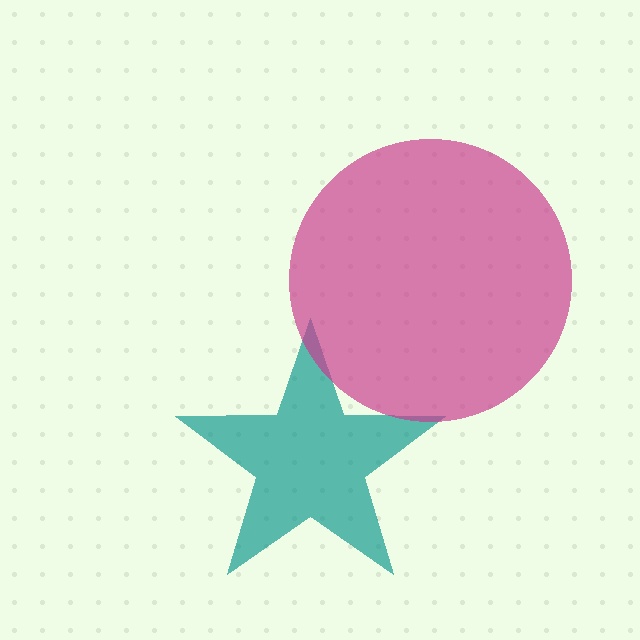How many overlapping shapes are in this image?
There are 2 overlapping shapes in the image.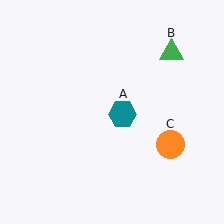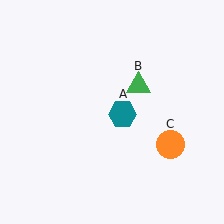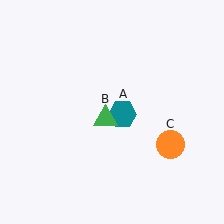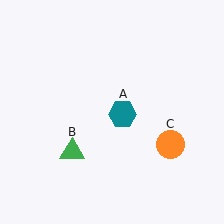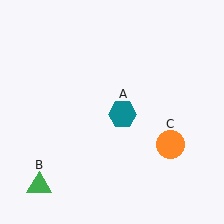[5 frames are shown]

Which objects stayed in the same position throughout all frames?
Teal hexagon (object A) and orange circle (object C) remained stationary.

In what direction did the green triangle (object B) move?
The green triangle (object B) moved down and to the left.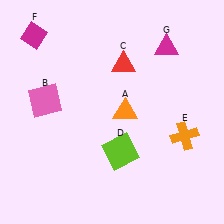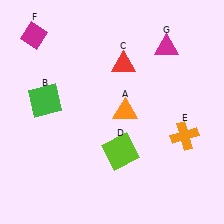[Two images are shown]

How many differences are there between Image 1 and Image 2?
There is 1 difference between the two images.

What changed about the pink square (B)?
In Image 1, B is pink. In Image 2, it changed to green.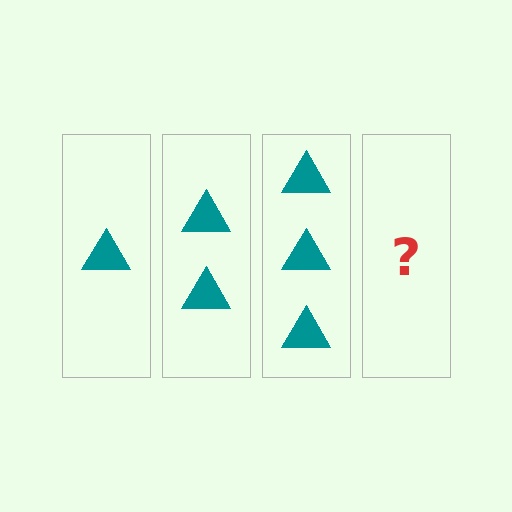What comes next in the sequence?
The next element should be 4 triangles.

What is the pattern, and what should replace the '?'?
The pattern is that each step adds one more triangle. The '?' should be 4 triangles.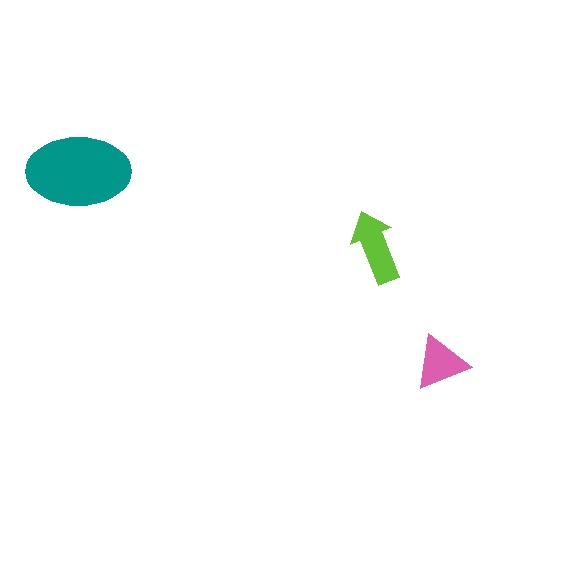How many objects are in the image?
There are 3 objects in the image.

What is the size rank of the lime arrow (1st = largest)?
2nd.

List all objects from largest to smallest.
The teal ellipse, the lime arrow, the pink triangle.